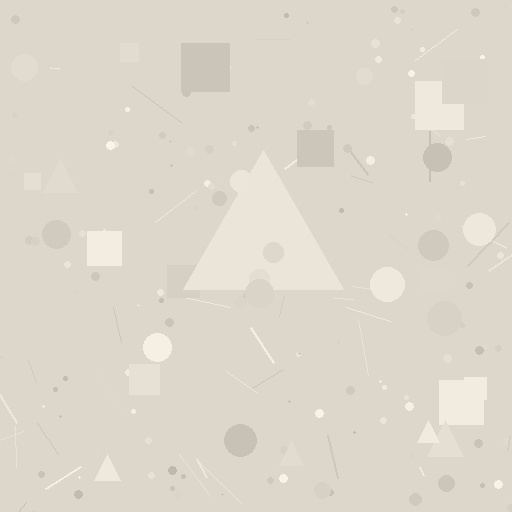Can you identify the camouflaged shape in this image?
The camouflaged shape is a triangle.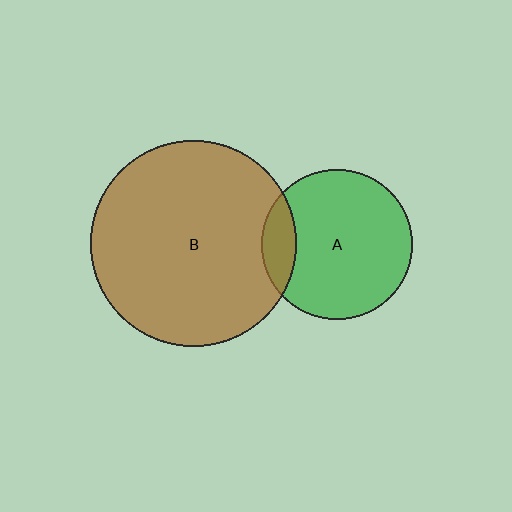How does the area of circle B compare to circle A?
Approximately 1.9 times.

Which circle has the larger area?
Circle B (brown).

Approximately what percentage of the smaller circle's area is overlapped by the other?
Approximately 15%.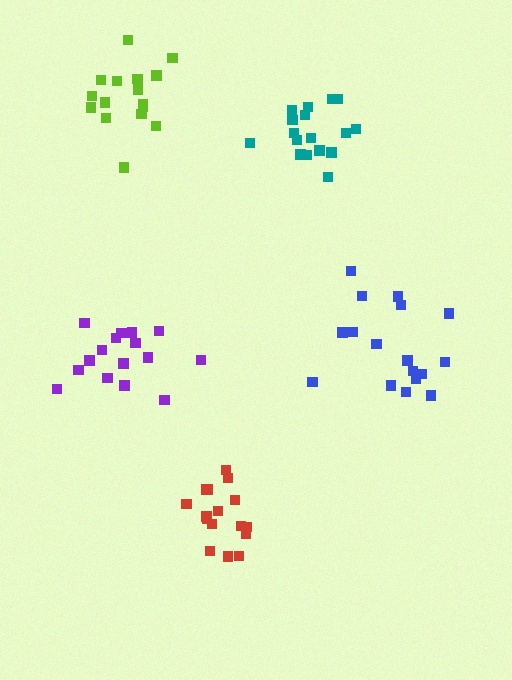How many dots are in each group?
Group 1: 16 dots, Group 2: 17 dots, Group 3: 16 dots, Group 4: 17 dots, Group 5: 17 dots (83 total).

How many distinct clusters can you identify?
There are 5 distinct clusters.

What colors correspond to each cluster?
The clusters are colored: purple, teal, red, blue, lime.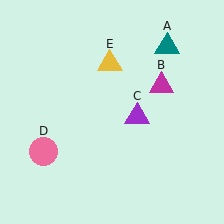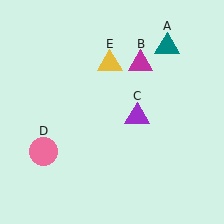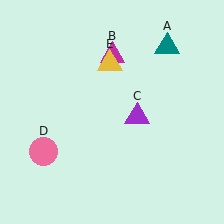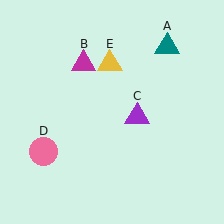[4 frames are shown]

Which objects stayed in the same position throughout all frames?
Teal triangle (object A) and purple triangle (object C) and pink circle (object D) and yellow triangle (object E) remained stationary.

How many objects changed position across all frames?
1 object changed position: magenta triangle (object B).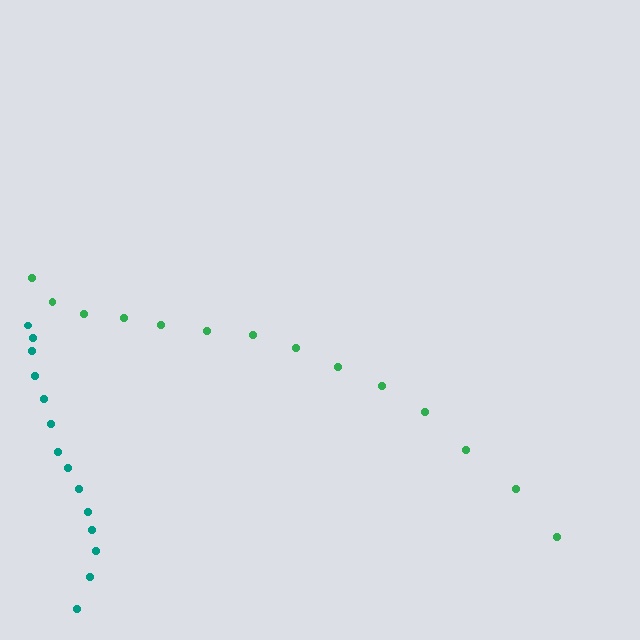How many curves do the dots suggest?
There are 2 distinct paths.